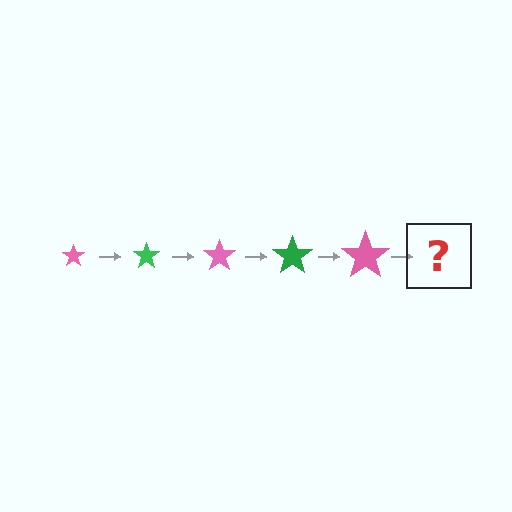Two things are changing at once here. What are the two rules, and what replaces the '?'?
The two rules are that the star grows larger each step and the color cycles through pink and green. The '?' should be a green star, larger than the previous one.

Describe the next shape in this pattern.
It should be a green star, larger than the previous one.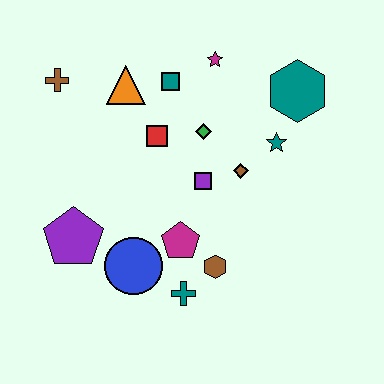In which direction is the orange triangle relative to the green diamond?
The orange triangle is to the left of the green diamond.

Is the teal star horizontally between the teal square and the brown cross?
No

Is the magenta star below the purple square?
No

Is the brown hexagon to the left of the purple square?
No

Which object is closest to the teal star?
The brown diamond is closest to the teal star.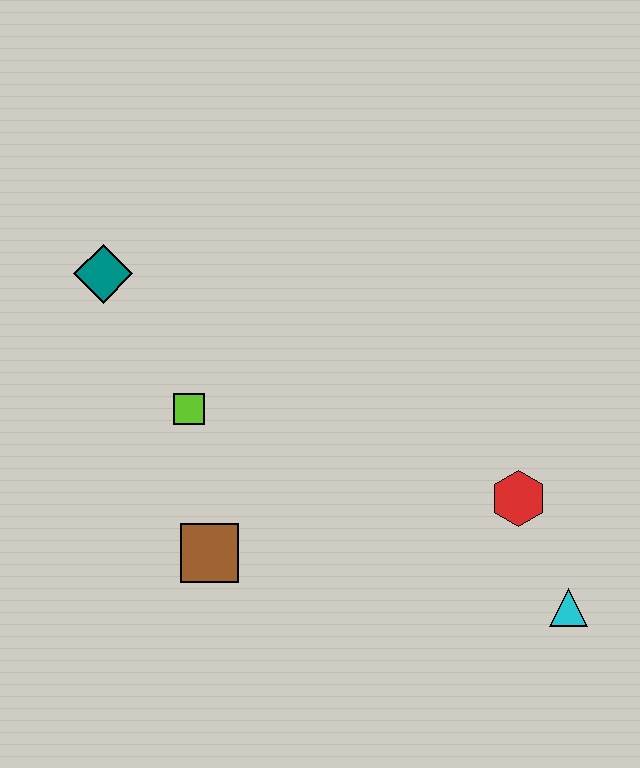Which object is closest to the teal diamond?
The lime square is closest to the teal diamond.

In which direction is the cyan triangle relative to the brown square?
The cyan triangle is to the right of the brown square.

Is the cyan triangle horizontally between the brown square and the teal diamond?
No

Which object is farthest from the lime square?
The cyan triangle is farthest from the lime square.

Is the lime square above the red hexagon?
Yes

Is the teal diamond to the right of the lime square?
No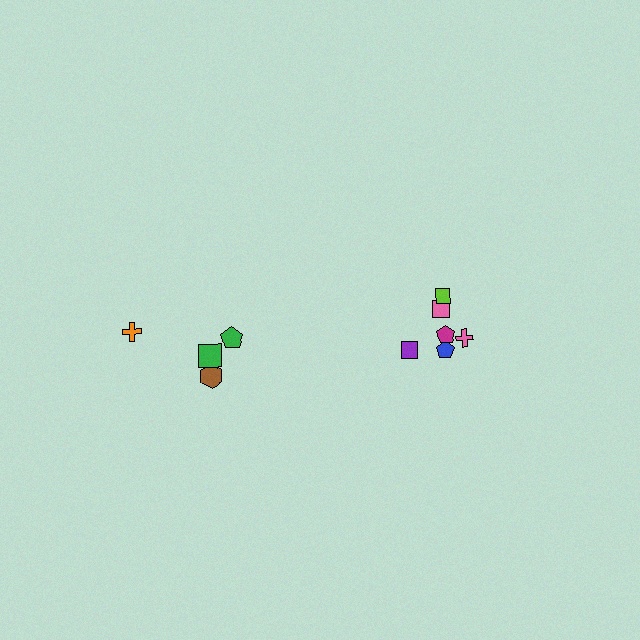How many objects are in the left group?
There are 4 objects.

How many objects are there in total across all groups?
There are 10 objects.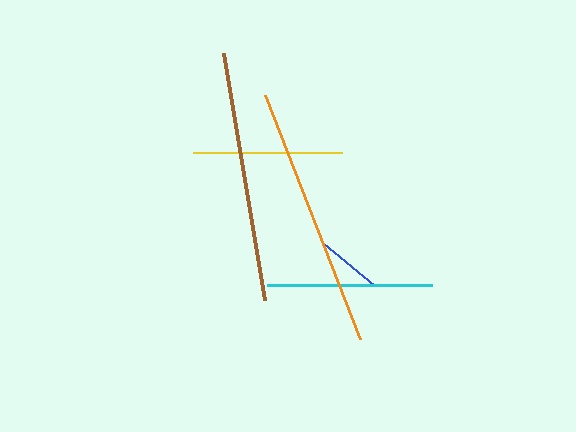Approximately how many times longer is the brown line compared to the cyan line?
The brown line is approximately 1.5 times the length of the cyan line.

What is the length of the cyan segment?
The cyan segment is approximately 164 pixels long.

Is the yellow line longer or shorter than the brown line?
The brown line is longer than the yellow line.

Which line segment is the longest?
The orange line is the longest at approximately 262 pixels.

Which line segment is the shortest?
The blue line is the shortest at approximately 67 pixels.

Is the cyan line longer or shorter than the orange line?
The orange line is longer than the cyan line.